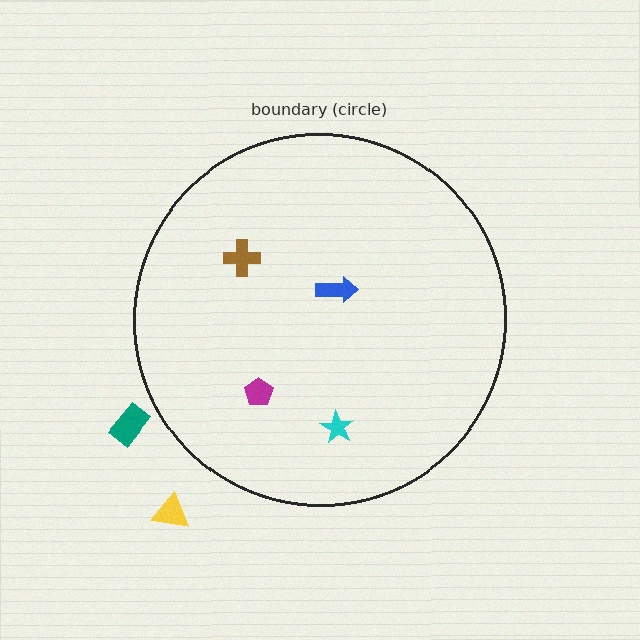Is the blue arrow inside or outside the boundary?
Inside.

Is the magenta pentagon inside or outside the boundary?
Inside.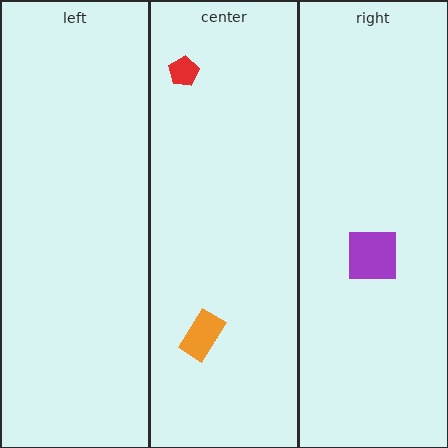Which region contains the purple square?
The right region.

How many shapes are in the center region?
2.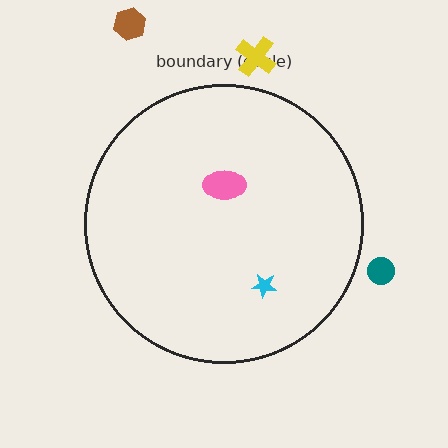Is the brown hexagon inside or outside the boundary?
Outside.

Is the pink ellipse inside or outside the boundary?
Inside.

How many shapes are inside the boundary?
2 inside, 3 outside.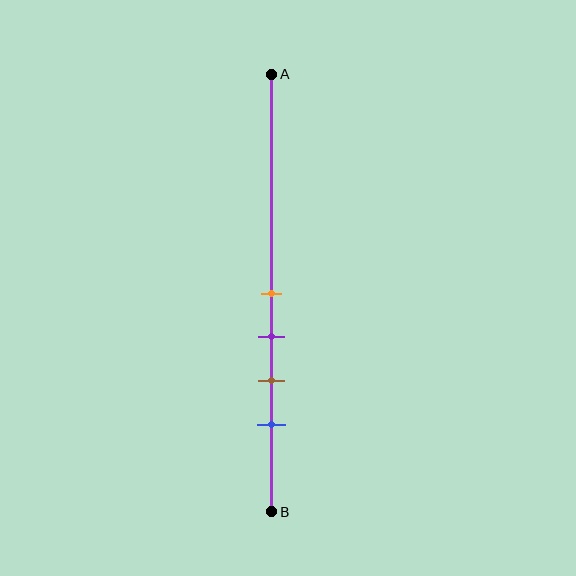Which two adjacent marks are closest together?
The orange and purple marks are the closest adjacent pair.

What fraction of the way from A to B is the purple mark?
The purple mark is approximately 60% (0.6) of the way from A to B.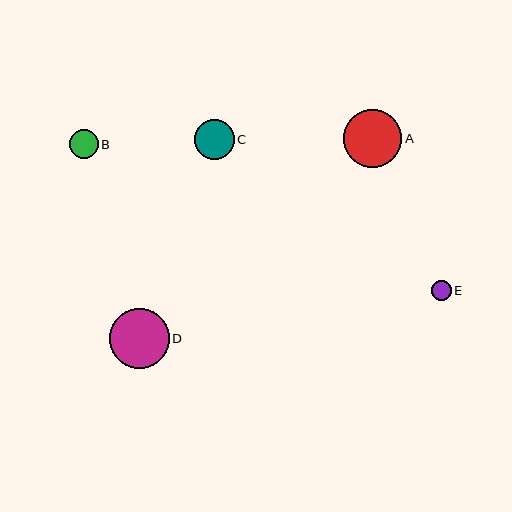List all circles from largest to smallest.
From largest to smallest: D, A, C, B, E.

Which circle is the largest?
Circle D is the largest with a size of approximately 60 pixels.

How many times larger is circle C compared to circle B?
Circle C is approximately 1.4 times the size of circle B.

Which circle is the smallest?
Circle E is the smallest with a size of approximately 20 pixels.